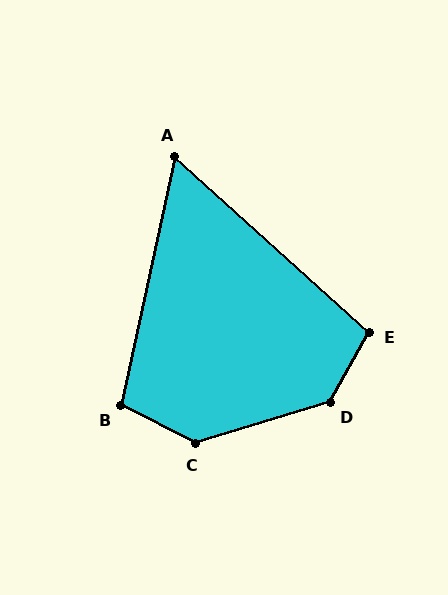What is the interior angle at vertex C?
Approximately 135 degrees (obtuse).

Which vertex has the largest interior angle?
D, at approximately 136 degrees.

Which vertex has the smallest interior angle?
A, at approximately 60 degrees.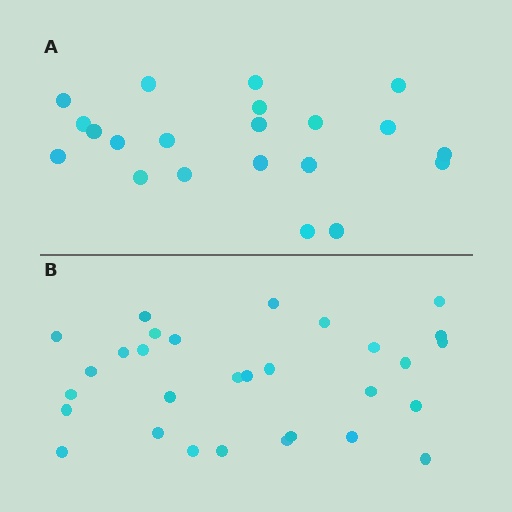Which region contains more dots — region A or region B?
Region B (the bottom region) has more dots.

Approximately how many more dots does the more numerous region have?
Region B has roughly 8 or so more dots than region A.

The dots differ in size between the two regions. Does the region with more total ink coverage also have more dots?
No. Region A has more total ink coverage because its dots are larger, but region B actually contains more individual dots. Total area can be misleading — the number of items is what matters here.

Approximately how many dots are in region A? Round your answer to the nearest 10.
About 20 dots. (The exact count is 21, which rounds to 20.)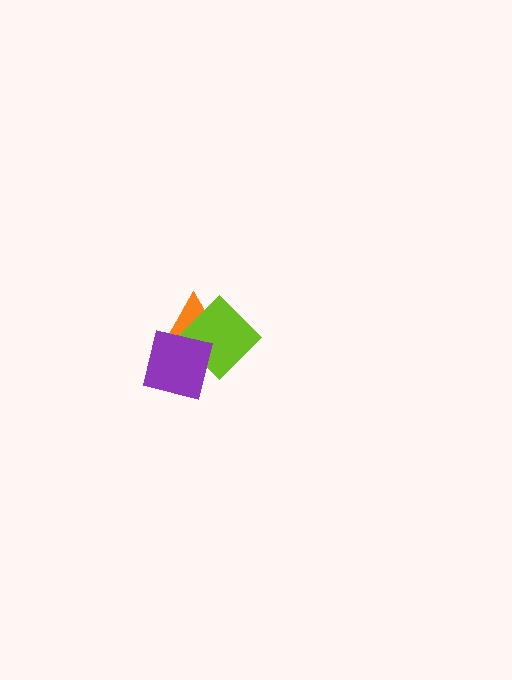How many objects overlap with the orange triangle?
2 objects overlap with the orange triangle.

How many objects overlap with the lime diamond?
2 objects overlap with the lime diamond.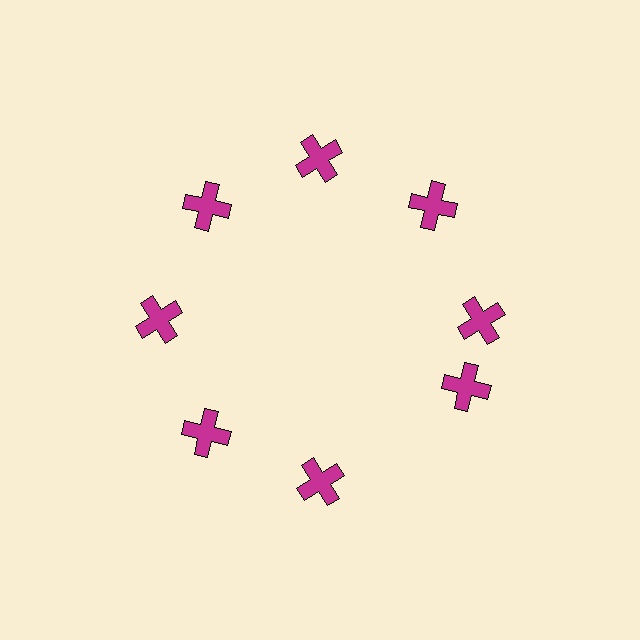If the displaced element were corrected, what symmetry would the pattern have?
It would have 8-fold rotational symmetry — the pattern would map onto itself every 45 degrees.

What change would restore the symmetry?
The symmetry would be restored by rotating it back into even spacing with its neighbors so that all 8 crosses sit at equal angles and equal distance from the center.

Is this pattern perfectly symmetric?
No. The 8 magenta crosses are arranged in a ring, but one element near the 4 o'clock position is rotated out of alignment along the ring, breaking the 8-fold rotational symmetry.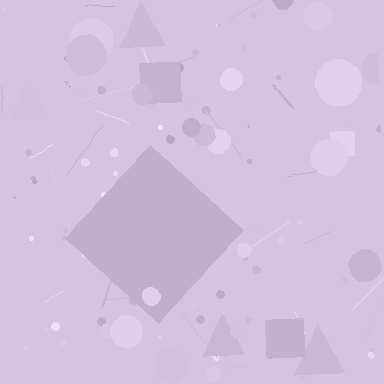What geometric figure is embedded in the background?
A diamond is embedded in the background.